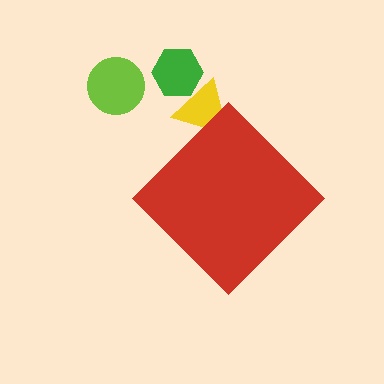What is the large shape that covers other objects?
A red diamond.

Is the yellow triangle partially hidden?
Yes, the yellow triangle is partially hidden behind the red diamond.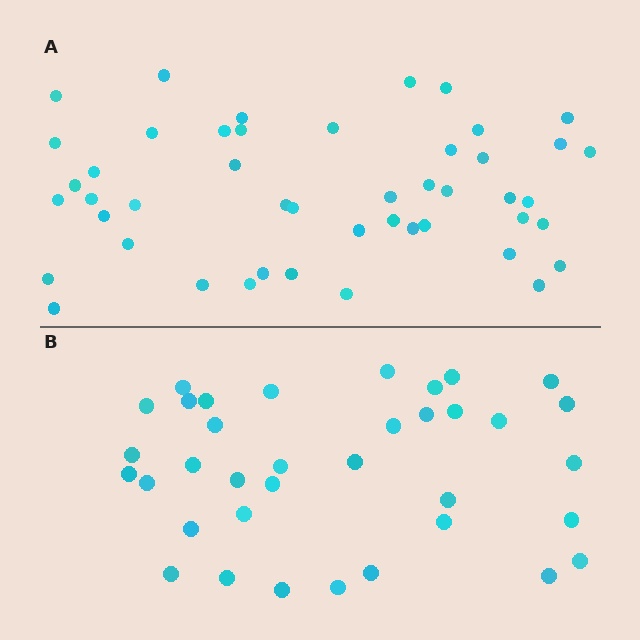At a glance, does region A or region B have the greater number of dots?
Region A (the top region) has more dots.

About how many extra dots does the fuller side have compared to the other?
Region A has roughly 12 or so more dots than region B.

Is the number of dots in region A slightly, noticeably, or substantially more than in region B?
Region A has noticeably more, but not dramatically so. The ratio is roughly 1.3 to 1.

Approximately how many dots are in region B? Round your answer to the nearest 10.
About 40 dots. (The exact count is 36, which rounds to 40.)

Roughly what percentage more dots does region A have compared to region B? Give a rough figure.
About 30% more.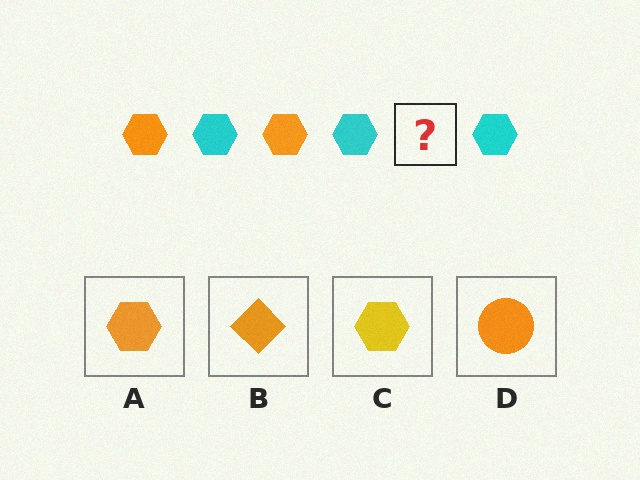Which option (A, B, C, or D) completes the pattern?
A.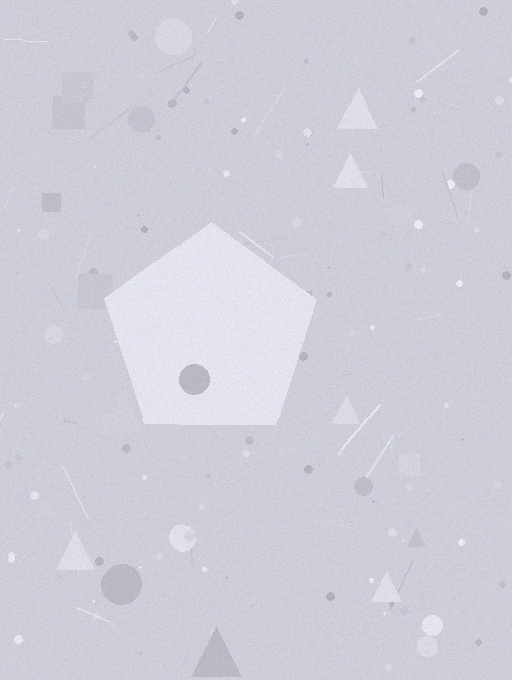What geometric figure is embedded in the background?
A pentagon is embedded in the background.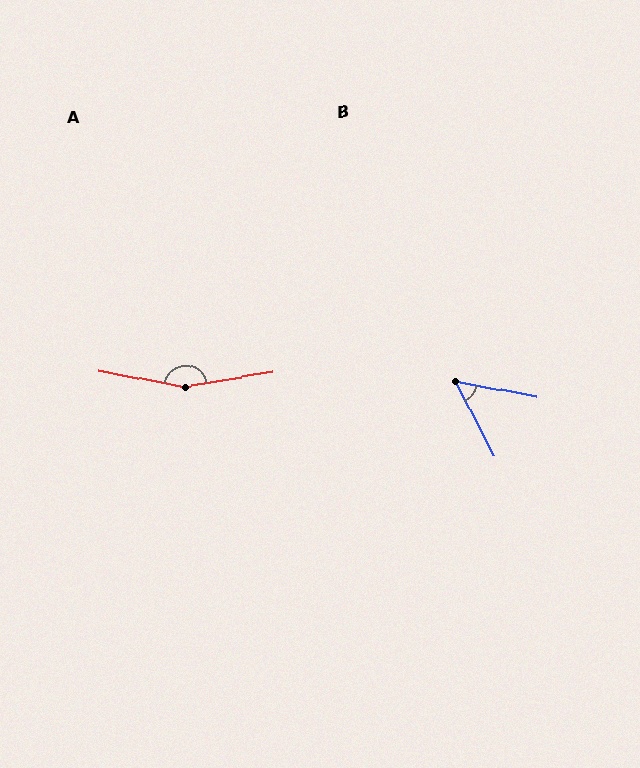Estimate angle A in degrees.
Approximately 160 degrees.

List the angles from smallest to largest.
B (52°), A (160°).